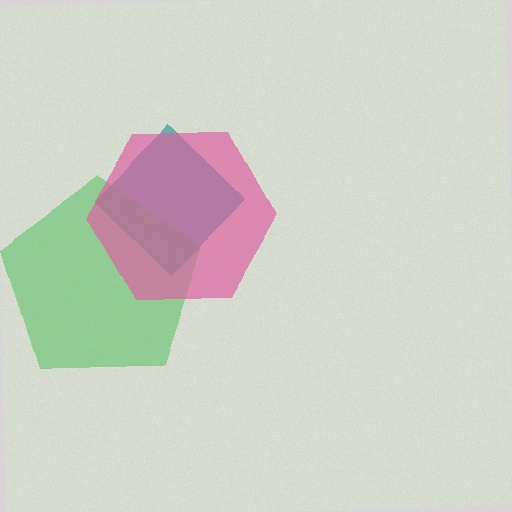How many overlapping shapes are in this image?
There are 3 overlapping shapes in the image.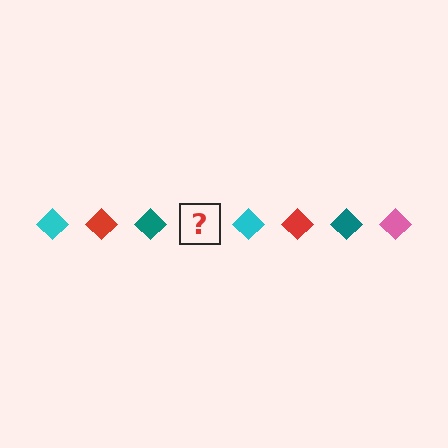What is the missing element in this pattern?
The missing element is a pink diamond.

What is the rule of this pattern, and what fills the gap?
The rule is that the pattern cycles through cyan, red, teal, pink diamonds. The gap should be filled with a pink diamond.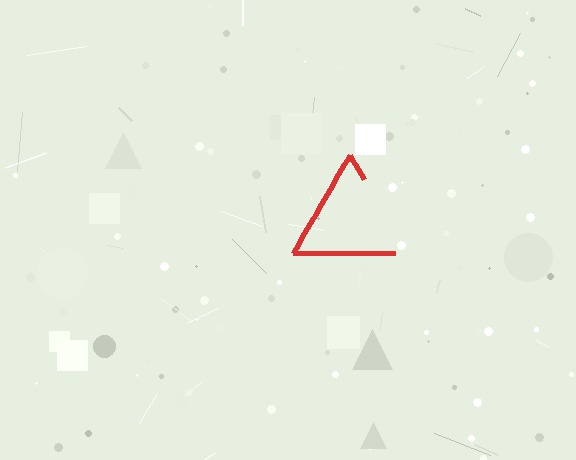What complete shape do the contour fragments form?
The contour fragments form a triangle.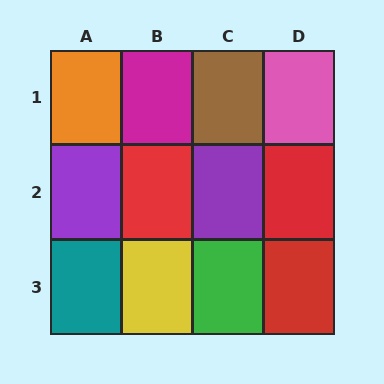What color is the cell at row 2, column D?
Red.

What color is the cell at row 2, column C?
Purple.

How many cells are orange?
1 cell is orange.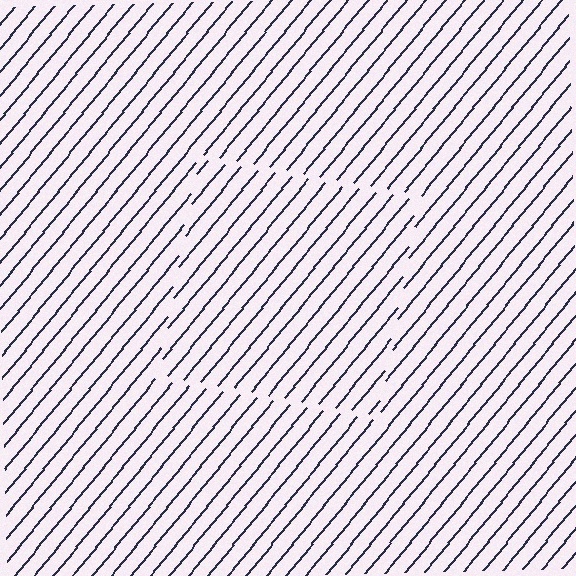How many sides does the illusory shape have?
4 sides — the line-ends trace a square.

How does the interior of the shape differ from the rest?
The interior of the shape contains the same grating, shifted by half a period — the contour is defined by the phase discontinuity where line-ends from the inner and outer gratings abut.